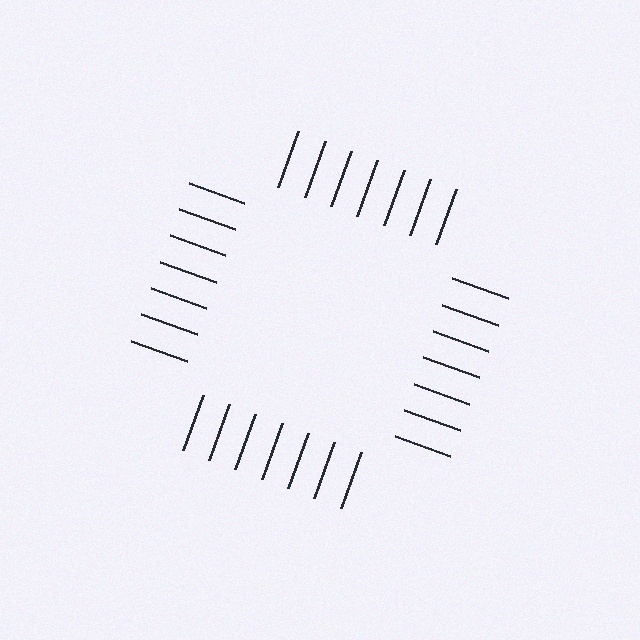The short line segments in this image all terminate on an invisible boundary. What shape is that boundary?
An illusory square — the line segments terminate on its edges but no continuous stroke is drawn.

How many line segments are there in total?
28 — 7 along each of the 4 edges.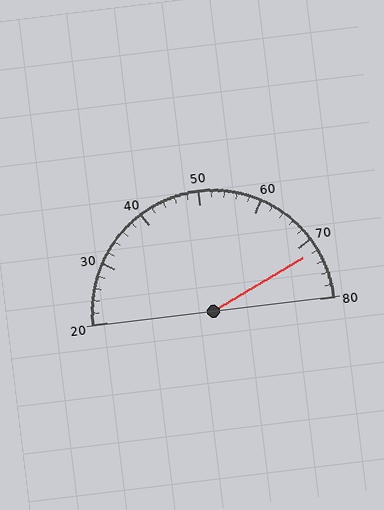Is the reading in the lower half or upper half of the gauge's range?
The reading is in the upper half of the range (20 to 80).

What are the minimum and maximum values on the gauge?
The gauge ranges from 20 to 80.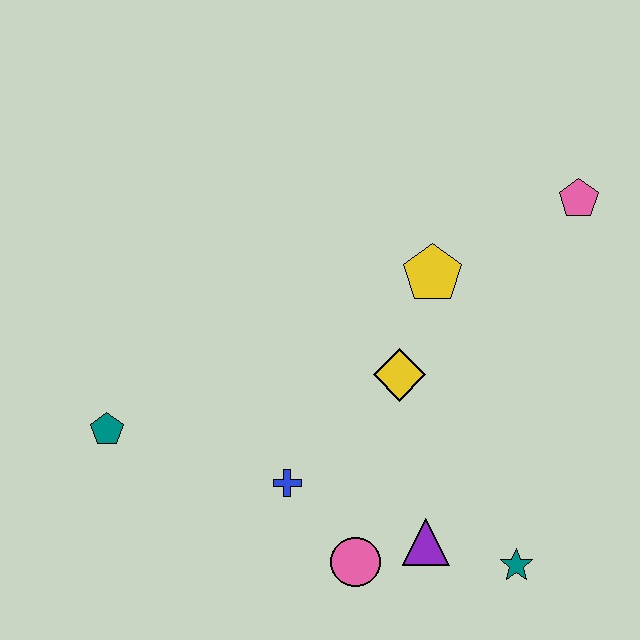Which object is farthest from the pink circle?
The pink pentagon is farthest from the pink circle.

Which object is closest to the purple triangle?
The pink circle is closest to the purple triangle.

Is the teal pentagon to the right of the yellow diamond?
No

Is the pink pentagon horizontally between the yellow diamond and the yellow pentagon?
No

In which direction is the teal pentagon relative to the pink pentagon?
The teal pentagon is to the left of the pink pentagon.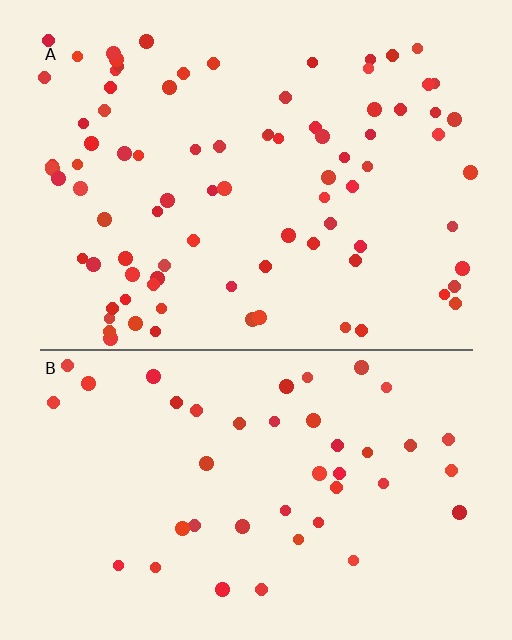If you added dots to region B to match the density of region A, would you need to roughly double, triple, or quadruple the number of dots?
Approximately double.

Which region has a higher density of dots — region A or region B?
A (the top).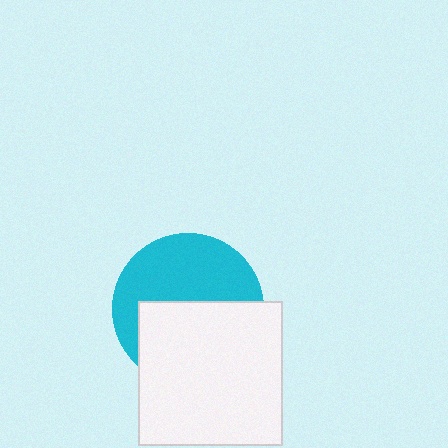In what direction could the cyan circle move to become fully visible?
The cyan circle could move up. That would shift it out from behind the white square entirely.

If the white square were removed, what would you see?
You would see the complete cyan circle.